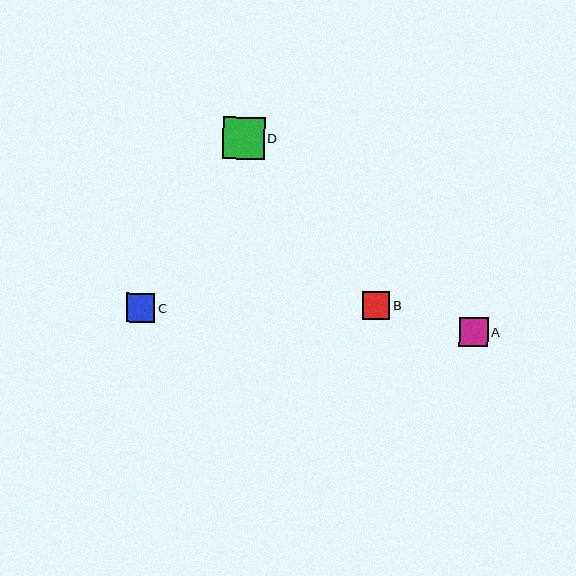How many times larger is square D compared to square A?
Square D is approximately 1.4 times the size of square A.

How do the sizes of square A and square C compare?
Square A and square C are approximately the same size.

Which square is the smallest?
Square B is the smallest with a size of approximately 28 pixels.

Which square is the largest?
Square D is the largest with a size of approximately 42 pixels.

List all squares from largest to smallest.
From largest to smallest: D, A, C, B.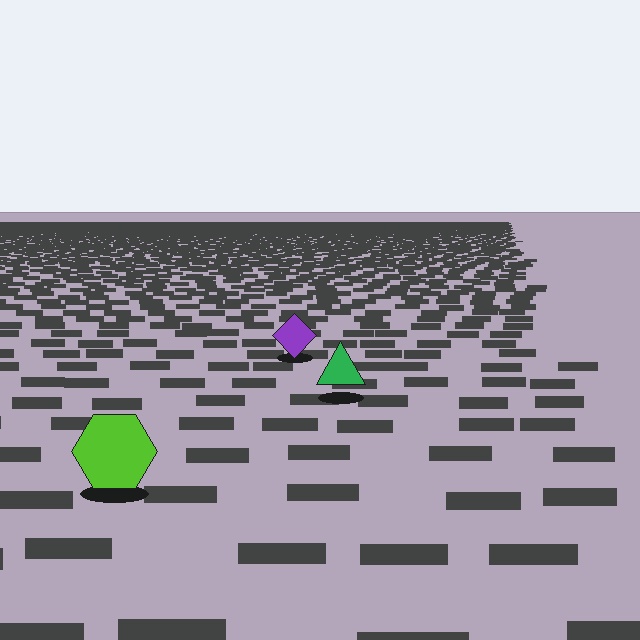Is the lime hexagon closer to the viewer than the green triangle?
Yes. The lime hexagon is closer — you can tell from the texture gradient: the ground texture is coarser near it.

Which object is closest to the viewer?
The lime hexagon is closest. The texture marks near it are larger and more spread out.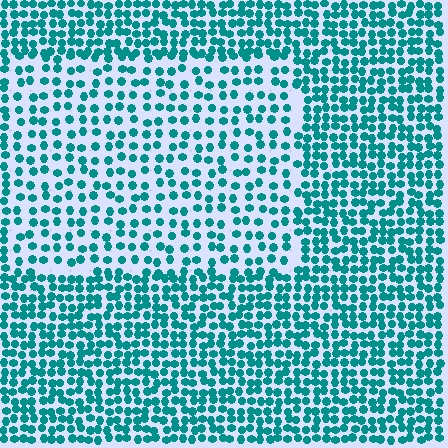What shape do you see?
I see a rectangle.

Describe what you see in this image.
The image contains small teal elements arranged at two different densities. A rectangle-shaped region is visible where the elements are less densely packed than the surrounding area.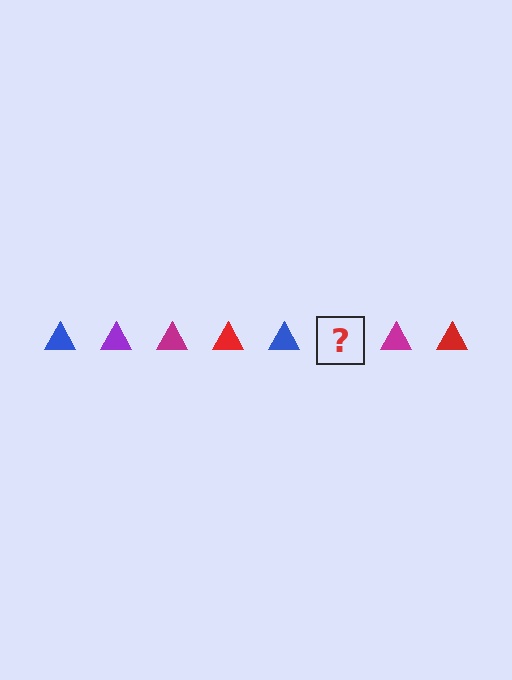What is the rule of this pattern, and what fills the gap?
The rule is that the pattern cycles through blue, purple, magenta, red triangles. The gap should be filled with a purple triangle.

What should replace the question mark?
The question mark should be replaced with a purple triangle.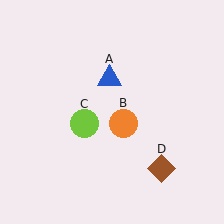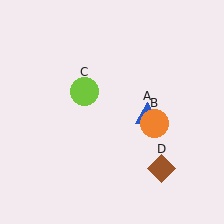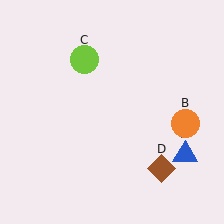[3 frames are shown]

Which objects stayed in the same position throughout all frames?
Brown diamond (object D) remained stationary.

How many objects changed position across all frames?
3 objects changed position: blue triangle (object A), orange circle (object B), lime circle (object C).